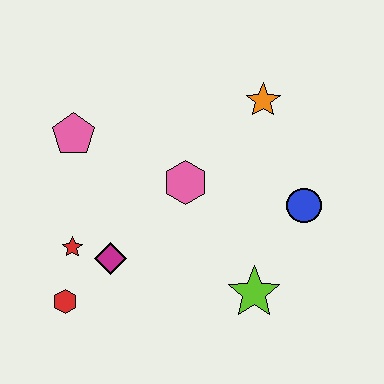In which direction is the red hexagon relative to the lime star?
The red hexagon is to the left of the lime star.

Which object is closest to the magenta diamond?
The red star is closest to the magenta diamond.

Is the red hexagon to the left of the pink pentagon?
Yes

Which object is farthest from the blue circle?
The red hexagon is farthest from the blue circle.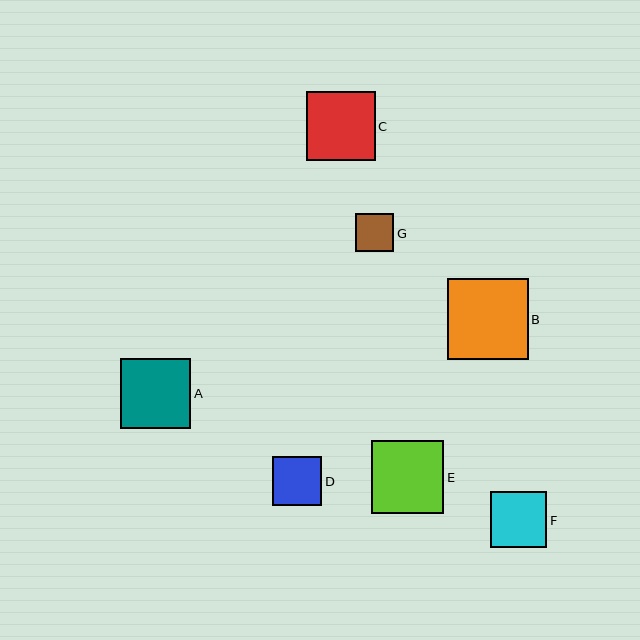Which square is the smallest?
Square G is the smallest with a size of approximately 38 pixels.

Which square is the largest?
Square B is the largest with a size of approximately 81 pixels.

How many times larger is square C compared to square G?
Square C is approximately 1.8 times the size of square G.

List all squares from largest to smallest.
From largest to smallest: B, E, A, C, F, D, G.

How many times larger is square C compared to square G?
Square C is approximately 1.8 times the size of square G.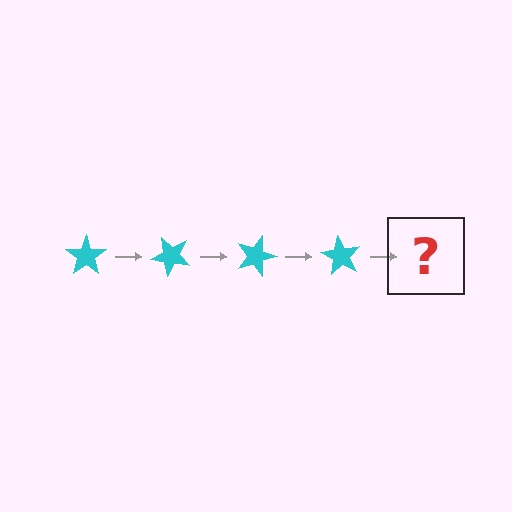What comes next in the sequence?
The next element should be a cyan star rotated 180 degrees.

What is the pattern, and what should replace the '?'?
The pattern is that the star rotates 45 degrees each step. The '?' should be a cyan star rotated 180 degrees.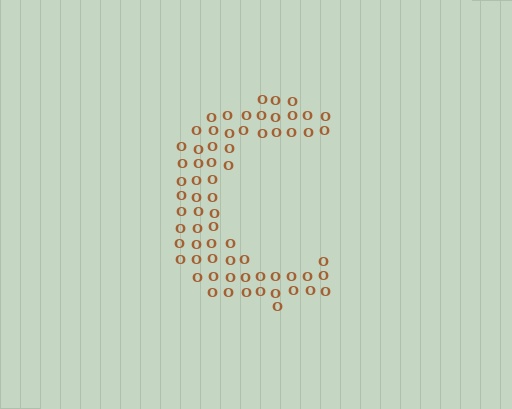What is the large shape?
The large shape is the letter C.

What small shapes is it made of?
It is made of small letter O's.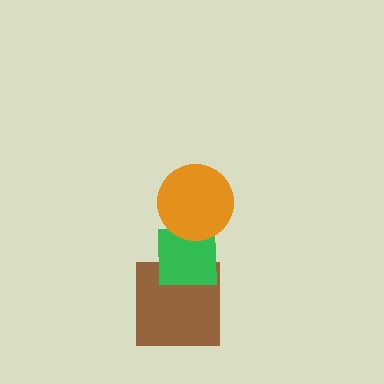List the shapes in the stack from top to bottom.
From top to bottom: the orange circle, the green square, the brown square.